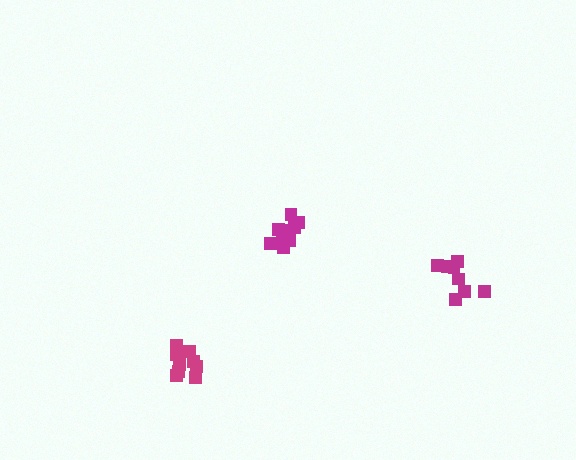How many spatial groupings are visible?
There are 3 spatial groupings.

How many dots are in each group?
Group 1: 8 dots, Group 2: 11 dots, Group 3: 9 dots (28 total).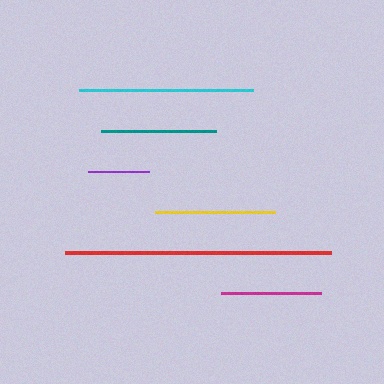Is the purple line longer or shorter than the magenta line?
The magenta line is longer than the purple line.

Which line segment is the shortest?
The purple line is the shortest at approximately 61 pixels.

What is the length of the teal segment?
The teal segment is approximately 115 pixels long.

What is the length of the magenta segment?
The magenta segment is approximately 100 pixels long.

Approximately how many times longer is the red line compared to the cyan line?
The red line is approximately 1.5 times the length of the cyan line.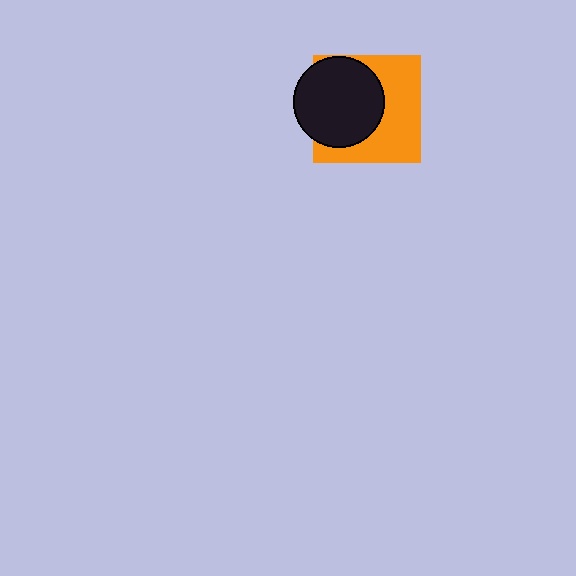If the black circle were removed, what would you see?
You would see the complete orange square.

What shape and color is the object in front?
The object in front is a black circle.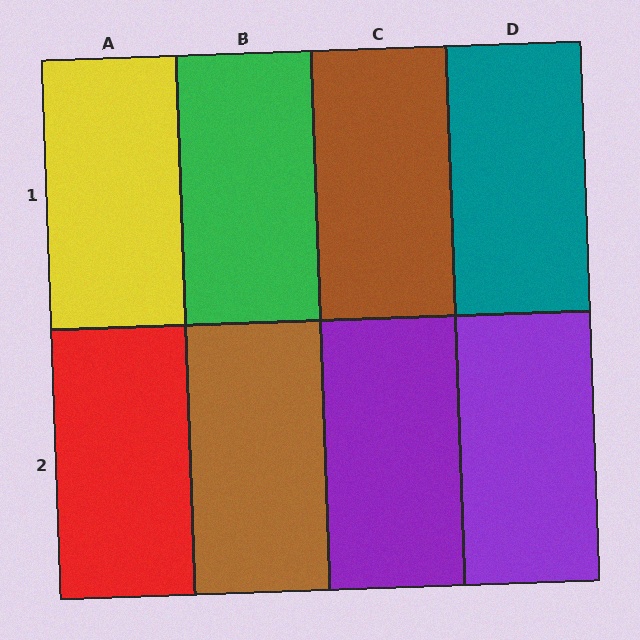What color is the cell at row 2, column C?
Purple.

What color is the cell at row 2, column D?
Purple.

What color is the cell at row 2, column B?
Brown.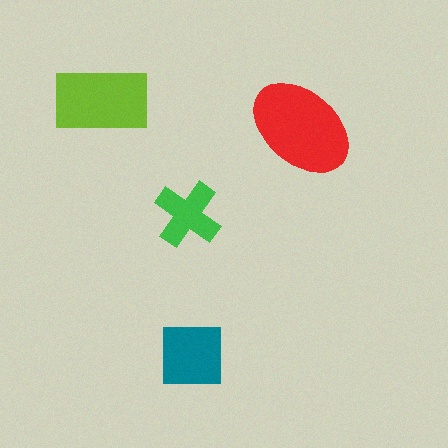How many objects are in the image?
There are 4 objects in the image.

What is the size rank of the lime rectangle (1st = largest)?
2nd.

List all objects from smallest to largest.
The green cross, the teal square, the lime rectangle, the red ellipse.